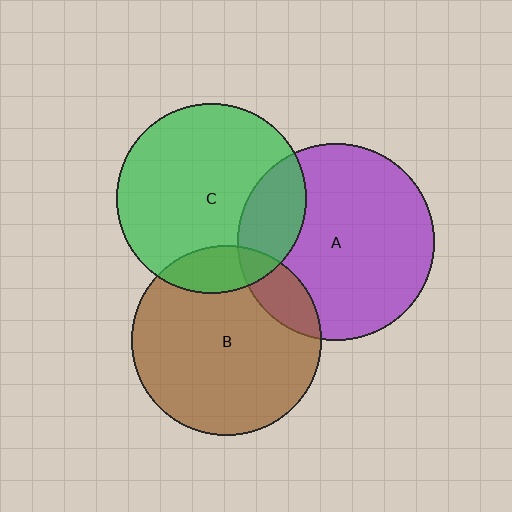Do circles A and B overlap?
Yes.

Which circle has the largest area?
Circle A (purple).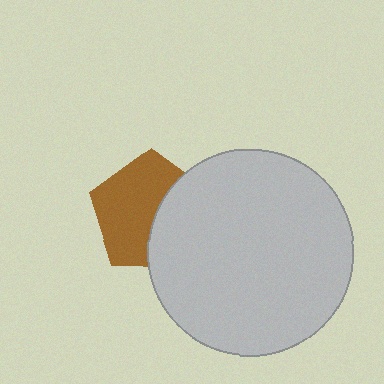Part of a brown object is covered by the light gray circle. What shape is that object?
It is a pentagon.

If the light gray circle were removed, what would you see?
You would see the complete brown pentagon.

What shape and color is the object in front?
The object in front is a light gray circle.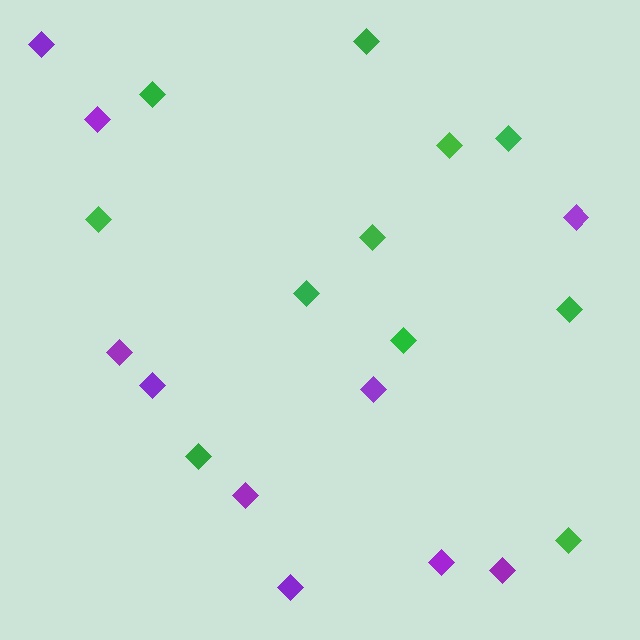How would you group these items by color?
There are 2 groups: one group of purple diamonds (10) and one group of green diamonds (11).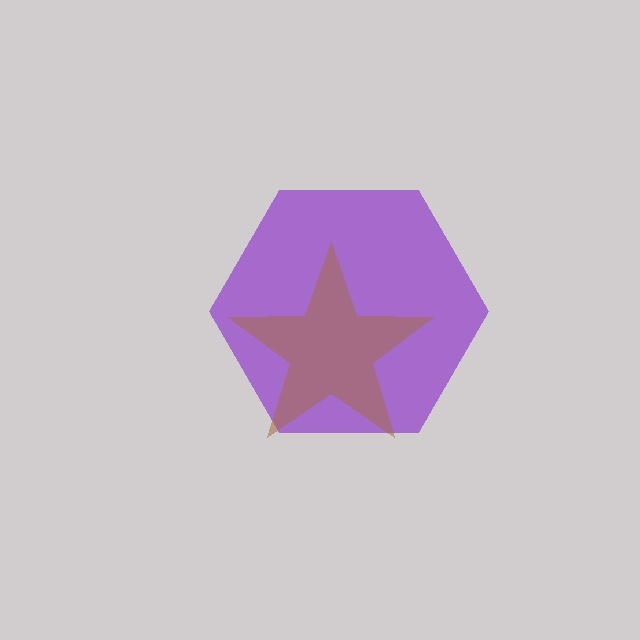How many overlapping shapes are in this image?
There are 2 overlapping shapes in the image.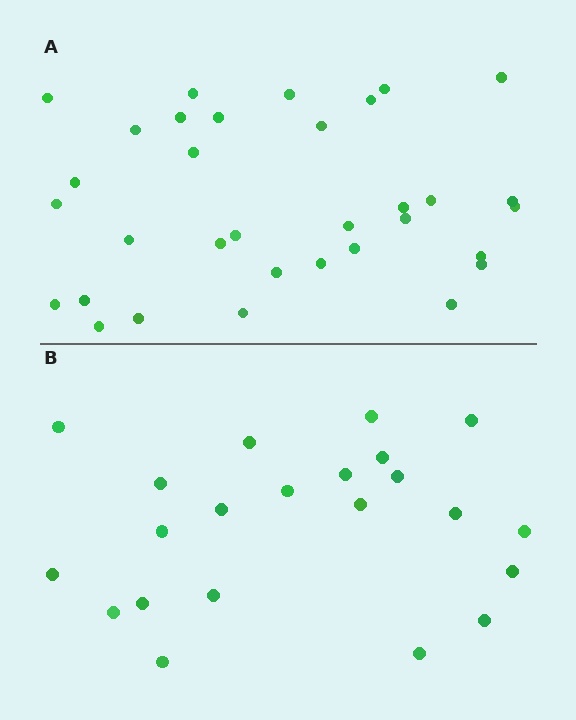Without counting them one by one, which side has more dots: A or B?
Region A (the top region) has more dots.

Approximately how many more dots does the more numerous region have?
Region A has roughly 12 or so more dots than region B.